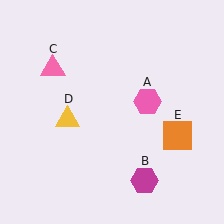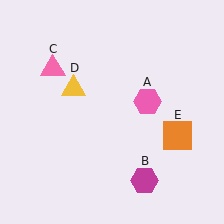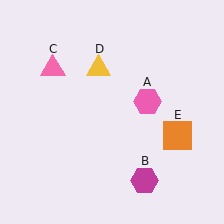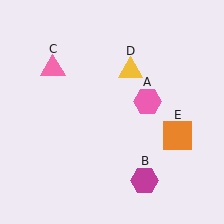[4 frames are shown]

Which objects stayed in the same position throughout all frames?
Pink hexagon (object A) and magenta hexagon (object B) and pink triangle (object C) and orange square (object E) remained stationary.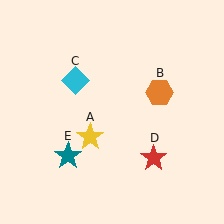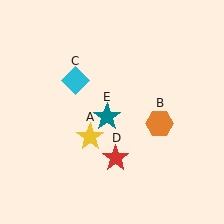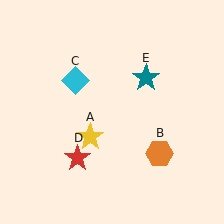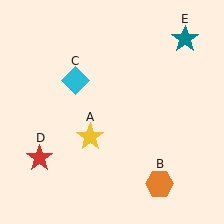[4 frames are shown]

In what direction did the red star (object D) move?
The red star (object D) moved left.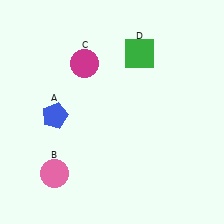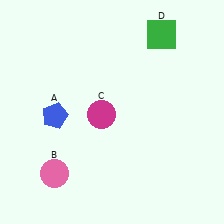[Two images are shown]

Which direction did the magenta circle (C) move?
The magenta circle (C) moved down.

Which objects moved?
The objects that moved are: the magenta circle (C), the green square (D).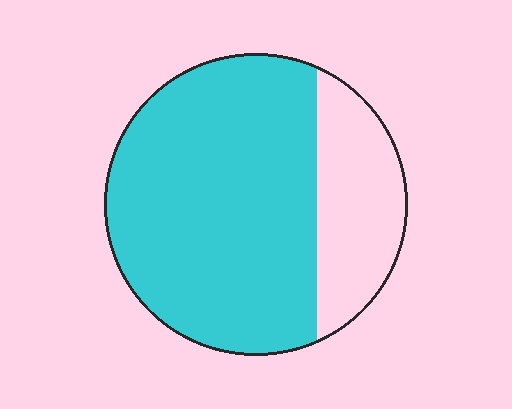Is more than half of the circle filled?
Yes.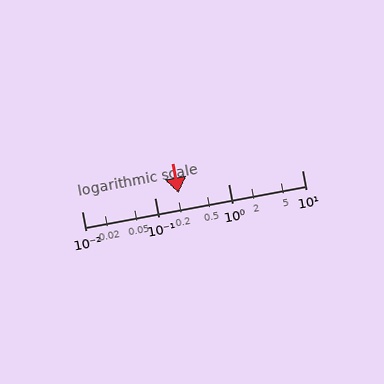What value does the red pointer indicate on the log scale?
The pointer indicates approximately 0.21.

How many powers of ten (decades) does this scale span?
The scale spans 3 decades, from 0.01 to 10.